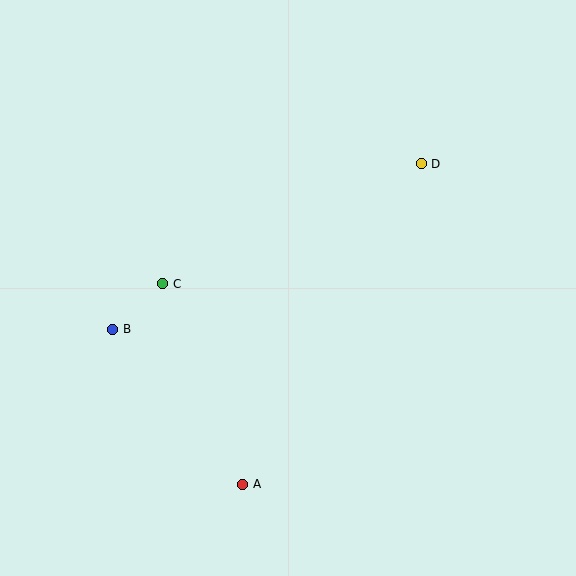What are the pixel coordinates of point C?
Point C is at (162, 284).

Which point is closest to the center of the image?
Point C at (162, 284) is closest to the center.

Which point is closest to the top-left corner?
Point C is closest to the top-left corner.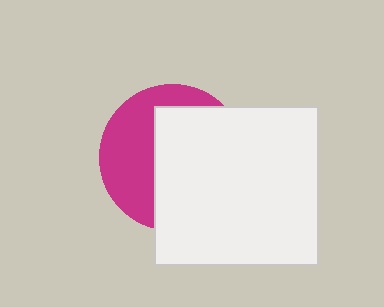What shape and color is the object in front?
The object in front is a white rectangle.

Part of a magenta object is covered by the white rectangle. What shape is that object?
It is a circle.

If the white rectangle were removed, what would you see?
You would see the complete magenta circle.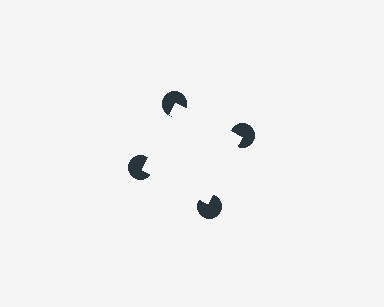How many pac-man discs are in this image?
There are 4 — one at each vertex of the illusory square.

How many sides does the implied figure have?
4 sides.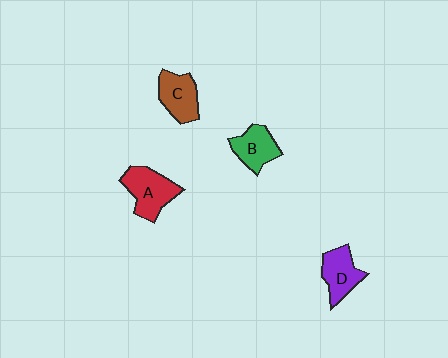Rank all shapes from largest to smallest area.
From largest to smallest: A (red), C (brown), D (purple), B (green).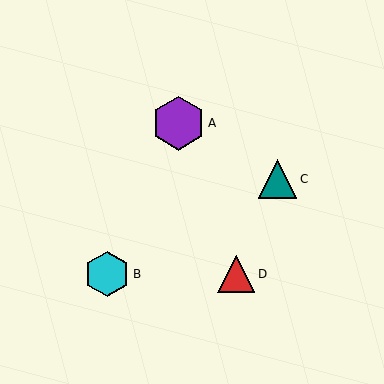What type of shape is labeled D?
Shape D is a red triangle.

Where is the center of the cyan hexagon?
The center of the cyan hexagon is at (107, 274).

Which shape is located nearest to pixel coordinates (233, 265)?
The red triangle (labeled D) at (236, 274) is nearest to that location.